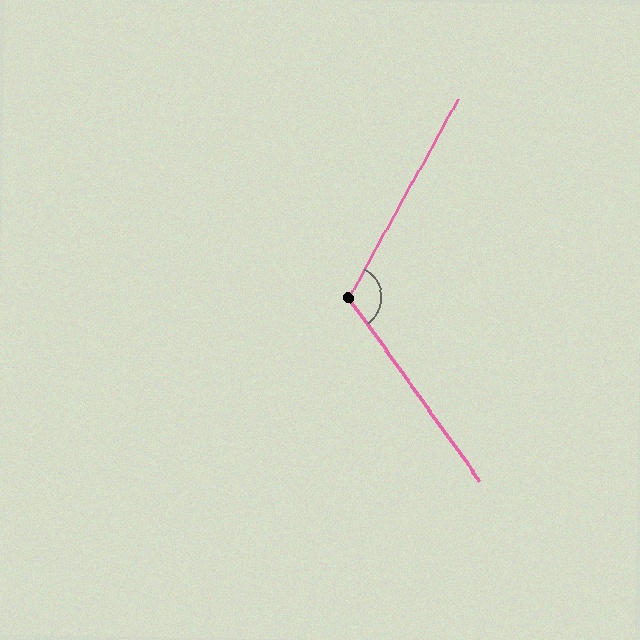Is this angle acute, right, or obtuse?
It is obtuse.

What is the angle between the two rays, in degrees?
Approximately 115 degrees.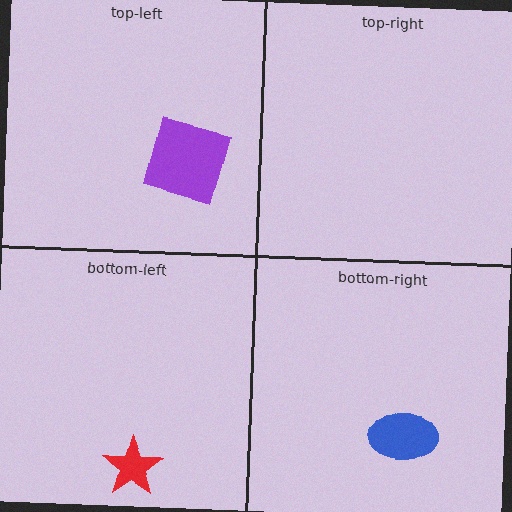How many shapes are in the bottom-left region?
1.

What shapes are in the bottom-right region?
The blue ellipse.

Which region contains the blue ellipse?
The bottom-right region.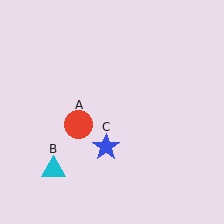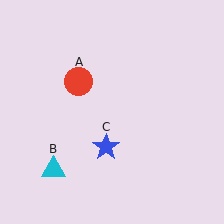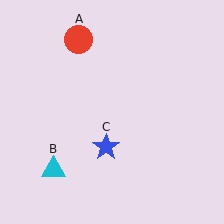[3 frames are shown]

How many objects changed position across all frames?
1 object changed position: red circle (object A).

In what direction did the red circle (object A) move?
The red circle (object A) moved up.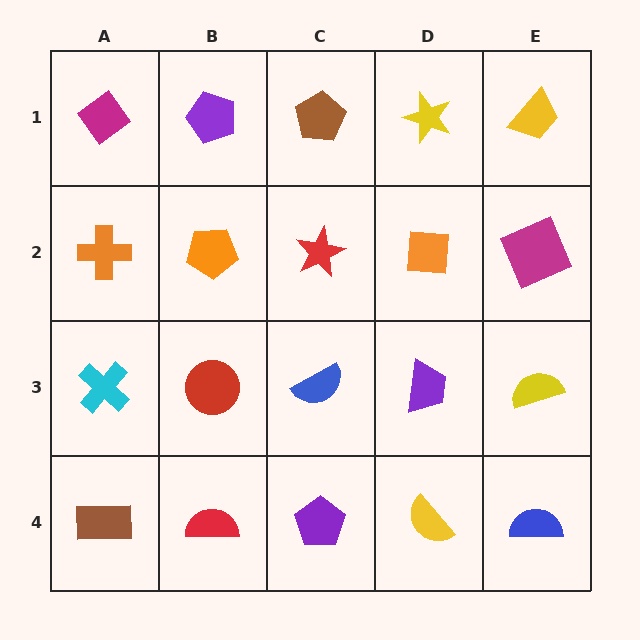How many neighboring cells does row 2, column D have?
4.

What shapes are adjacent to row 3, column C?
A red star (row 2, column C), a purple pentagon (row 4, column C), a red circle (row 3, column B), a purple trapezoid (row 3, column D).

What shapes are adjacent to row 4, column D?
A purple trapezoid (row 3, column D), a purple pentagon (row 4, column C), a blue semicircle (row 4, column E).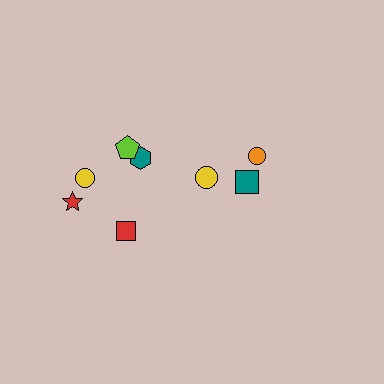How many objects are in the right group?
There are 3 objects.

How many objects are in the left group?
There are 5 objects.